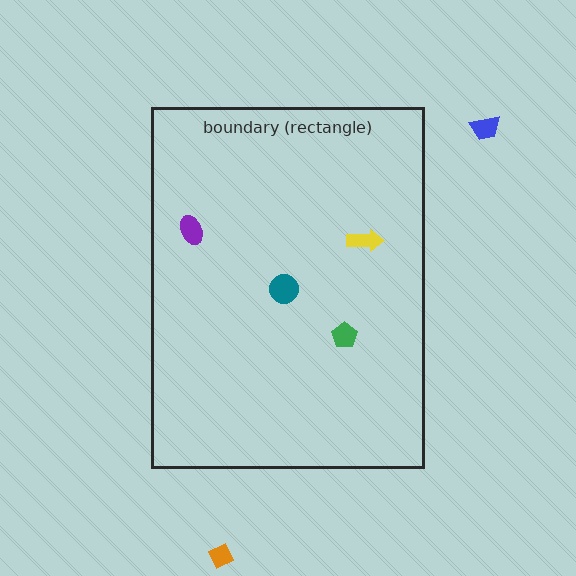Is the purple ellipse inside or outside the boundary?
Inside.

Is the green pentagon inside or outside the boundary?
Inside.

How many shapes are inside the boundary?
4 inside, 2 outside.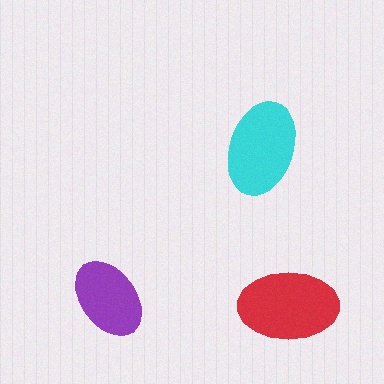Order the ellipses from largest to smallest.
the red one, the cyan one, the purple one.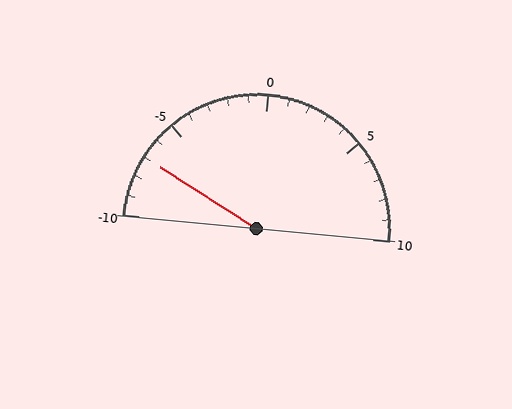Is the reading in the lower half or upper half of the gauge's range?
The reading is in the lower half of the range (-10 to 10).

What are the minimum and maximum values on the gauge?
The gauge ranges from -10 to 10.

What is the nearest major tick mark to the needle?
The nearest major tick mark is -5.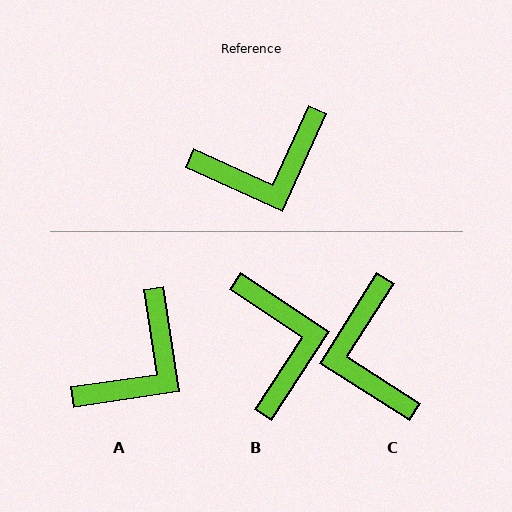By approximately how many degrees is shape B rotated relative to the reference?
Approximately 81 degrees counter-clockwise.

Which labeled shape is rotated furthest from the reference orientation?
C, about 98 degrees away.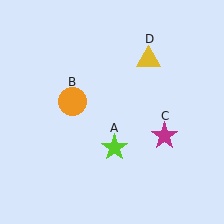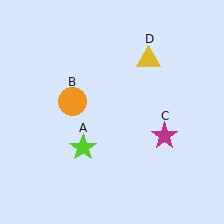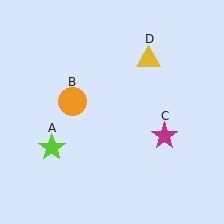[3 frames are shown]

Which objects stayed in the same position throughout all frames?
Orange circle (object B) and magenta star (object C) and yellow triangle (object D) remained stationary.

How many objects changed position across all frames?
1 object changed position: lime star (object A).